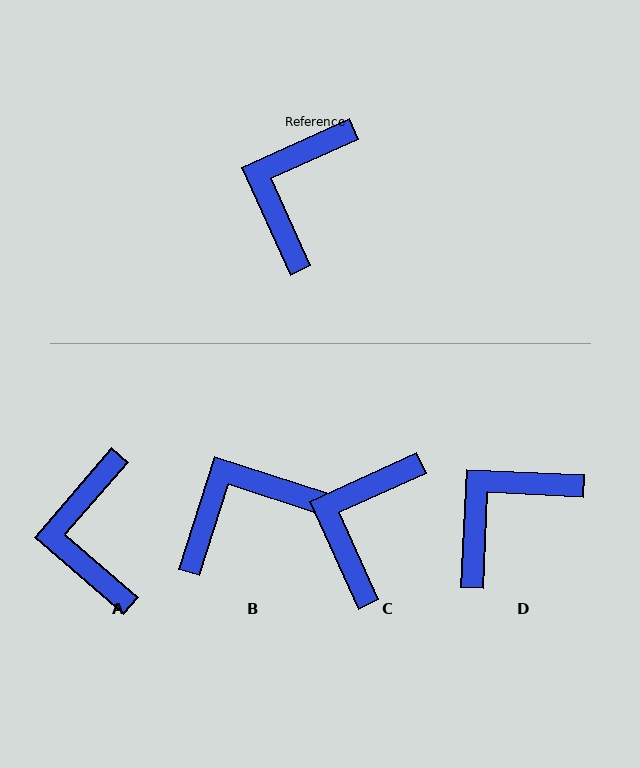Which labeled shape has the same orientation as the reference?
C.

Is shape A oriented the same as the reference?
No, it is off by about 25 degrees.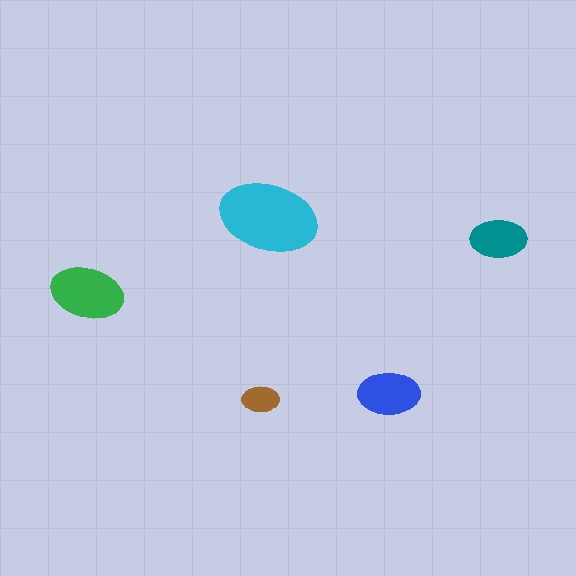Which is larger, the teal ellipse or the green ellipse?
The green one.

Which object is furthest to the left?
The green ellipse is leftmost.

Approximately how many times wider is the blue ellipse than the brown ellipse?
About 1.5 times wider.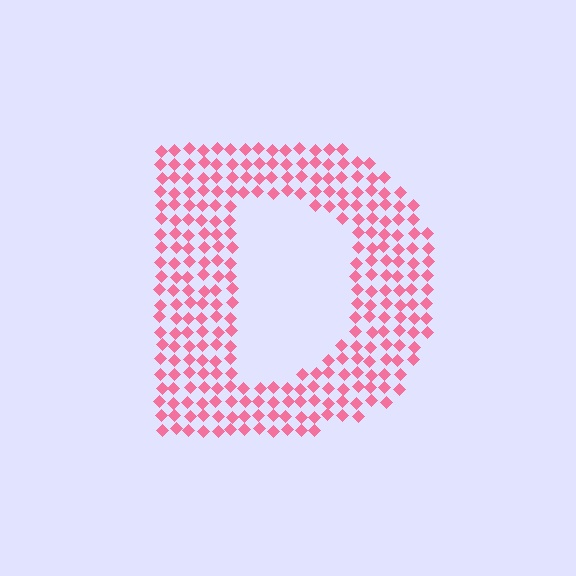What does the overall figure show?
The overall figure shows the letter D.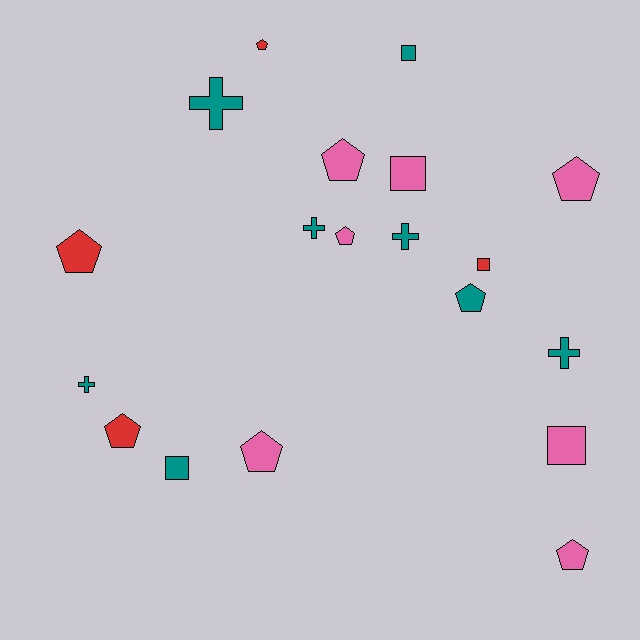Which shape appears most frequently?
Pentagon, with 9 objects.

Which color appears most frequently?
Teal, with 8 objects.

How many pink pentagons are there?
There are 5 pink pentagons.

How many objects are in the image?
There are 19 objects.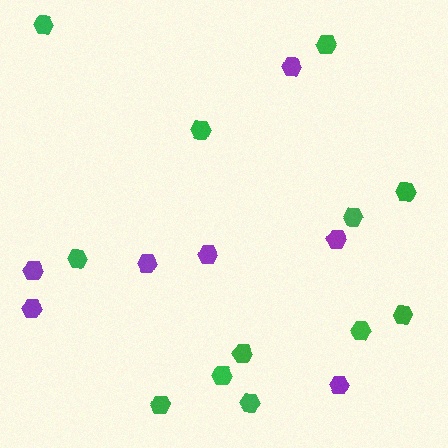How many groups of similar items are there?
There are 2 groups: one group of purple hexagons (7) and one group of green hexagons (12).